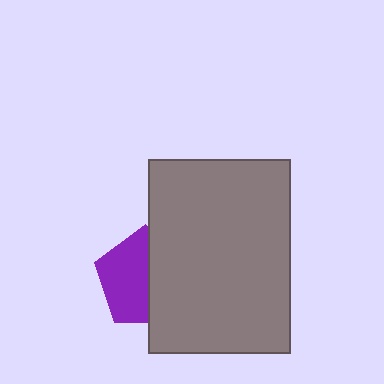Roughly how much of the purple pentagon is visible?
About half of it is visible (roughly 52%).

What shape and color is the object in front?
The object in front is a gray rectangle.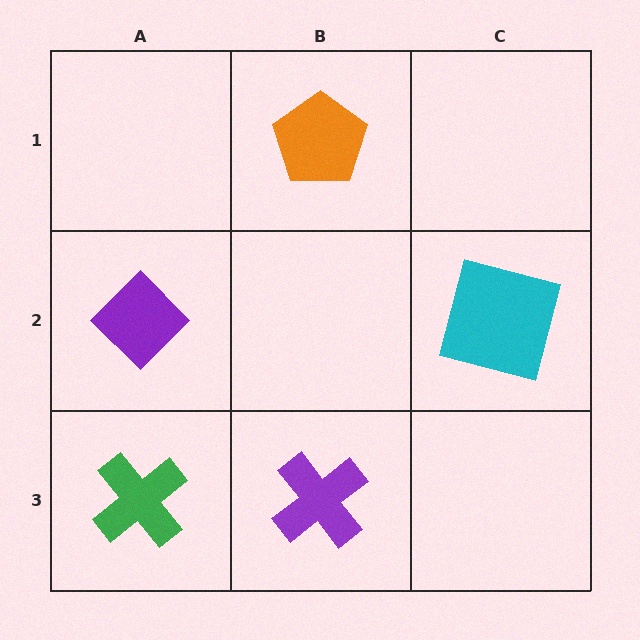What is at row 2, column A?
A purple diamond.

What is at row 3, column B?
A purple cross.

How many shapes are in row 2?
2 shapes.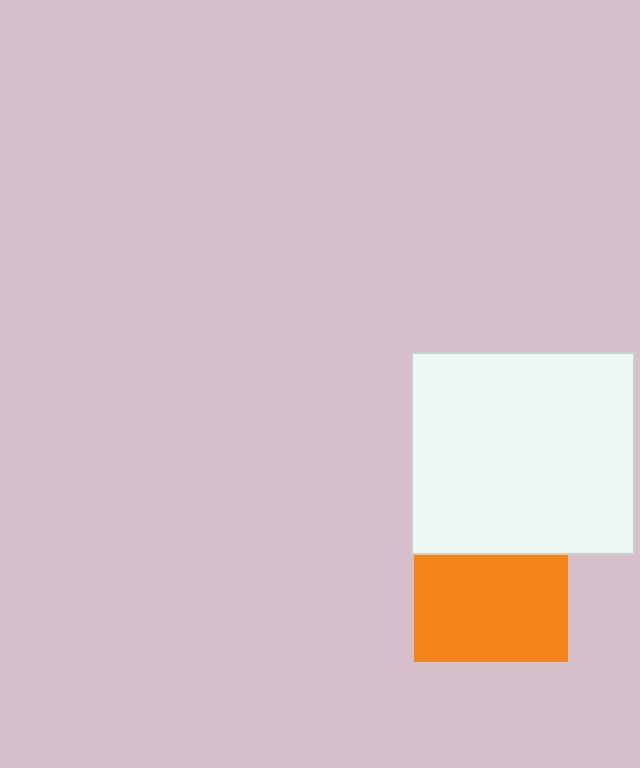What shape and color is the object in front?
The object in front is a white rectangle.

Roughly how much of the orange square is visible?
Most of it is visible (roughly 69%).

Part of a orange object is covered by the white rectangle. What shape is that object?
It is a square.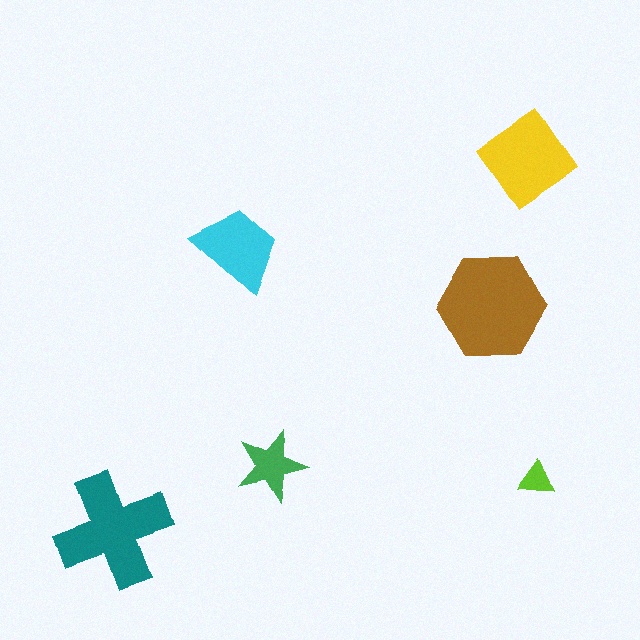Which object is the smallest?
The lime triangle.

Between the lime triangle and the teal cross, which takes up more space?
The teal cross.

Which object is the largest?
The brown hexagon.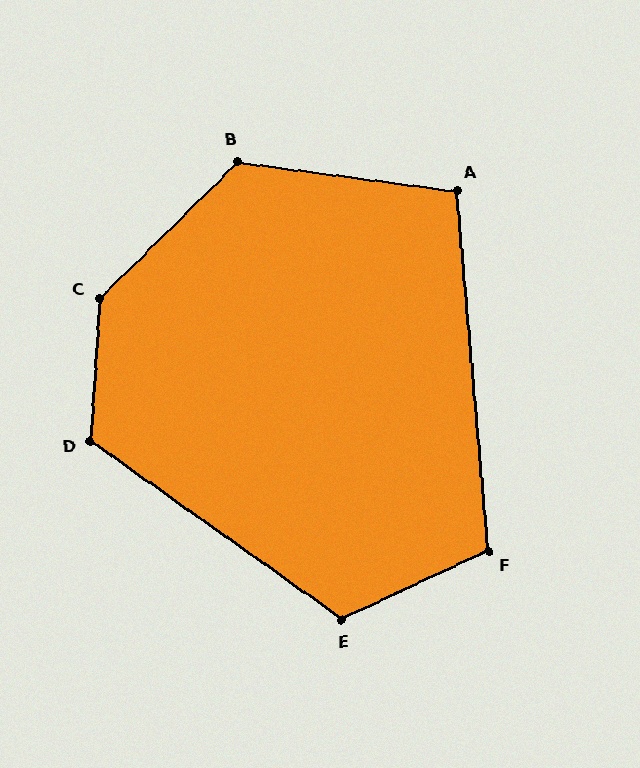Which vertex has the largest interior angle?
C, at approximately 138 degrees.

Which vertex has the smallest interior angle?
A, at approximately 103 degrees.